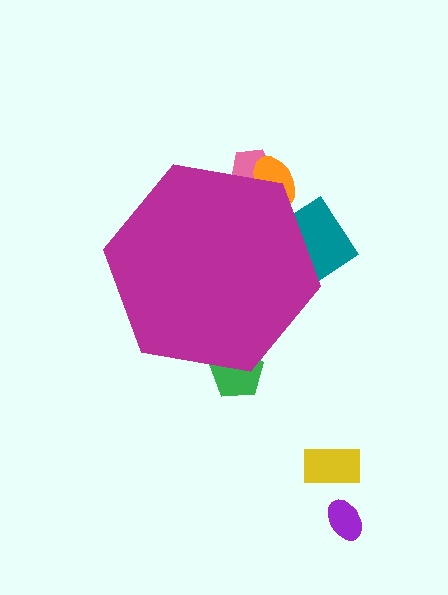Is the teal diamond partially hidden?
Yes, the teal diamond is partially hidden behind the magenta hexagon.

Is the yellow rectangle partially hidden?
No, the yellow rectangle is fully visible.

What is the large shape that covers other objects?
A magenta hexagon.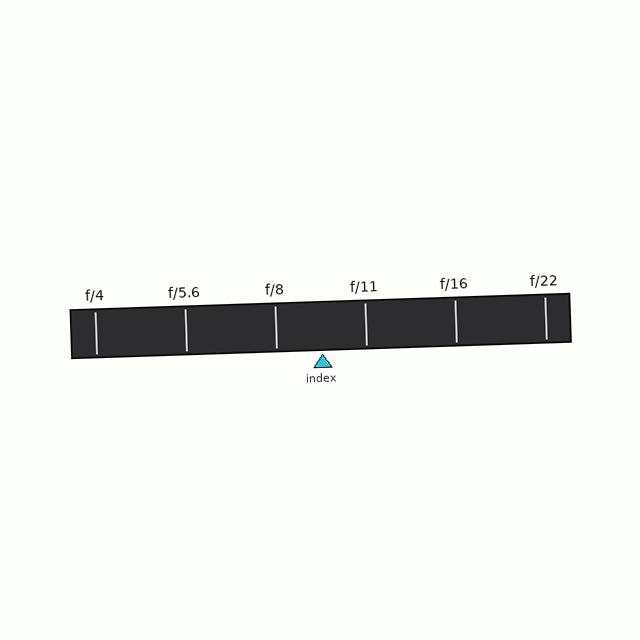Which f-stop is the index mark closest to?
The index mark is closest to f/11.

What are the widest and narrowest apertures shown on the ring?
The widest aperture shown is f/4 and the narrowest is f/22.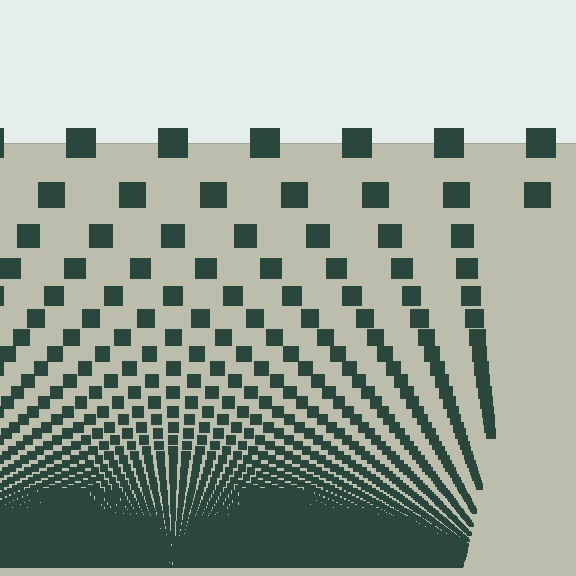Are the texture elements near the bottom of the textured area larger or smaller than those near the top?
Smaller. The gradient is inverted — elements near the bottom are smaller and denser.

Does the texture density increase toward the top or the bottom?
Density increases toward the bottom.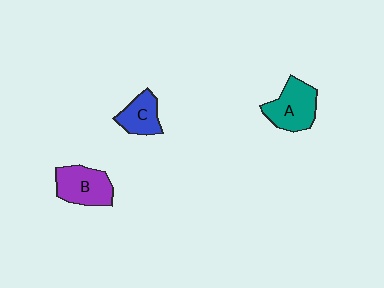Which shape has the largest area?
Shape A (teal).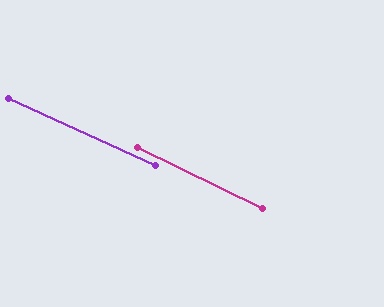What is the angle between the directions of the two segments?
Approximately 2 degrees.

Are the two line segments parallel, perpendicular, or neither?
Parallel — their directions differ by only 1.9°.